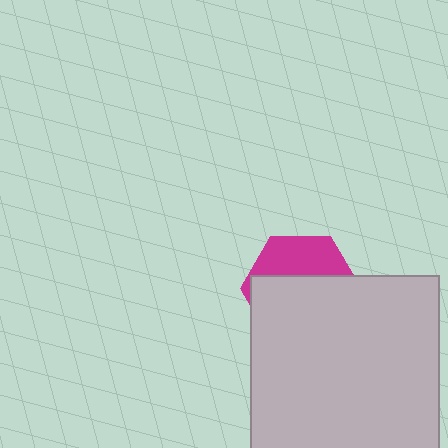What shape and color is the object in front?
The object in front is a light gray square.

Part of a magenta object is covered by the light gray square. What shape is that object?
It is a hexagon.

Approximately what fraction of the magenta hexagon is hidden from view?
Roughly 64% of the magenta hexagon is hidden behind the light gray square.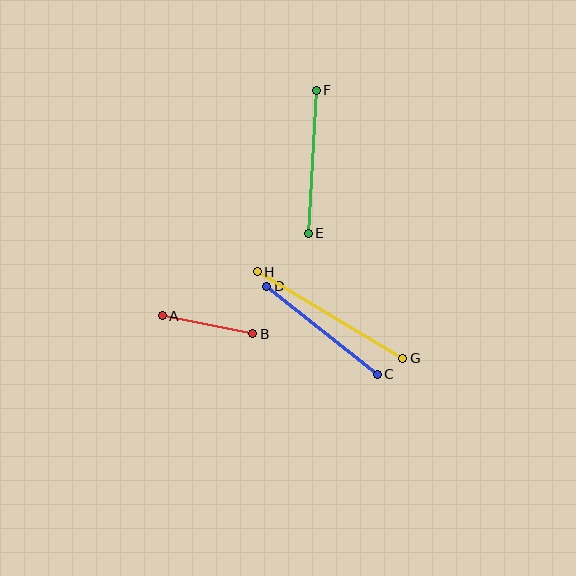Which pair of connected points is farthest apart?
Points G and H are farthest apart.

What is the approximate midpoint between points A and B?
The midpoint is at approximately (208, 325) pixels.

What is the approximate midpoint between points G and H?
The midpoint is at approximately (330, 315) pixels.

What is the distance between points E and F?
The distance is approximately 143 pixels.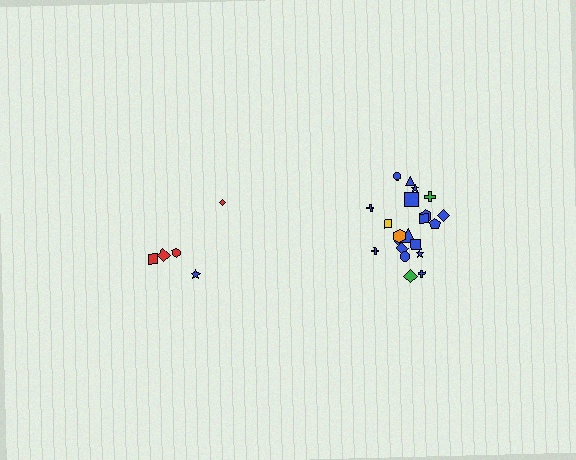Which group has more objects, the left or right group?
The right group.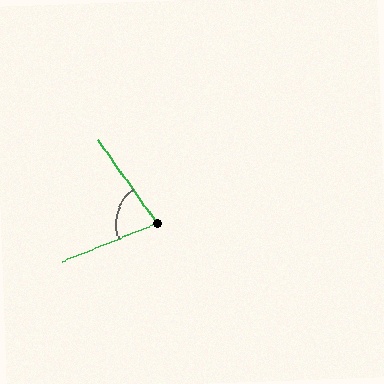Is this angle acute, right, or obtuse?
It is acute.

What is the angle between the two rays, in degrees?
Approximately 77 degrees.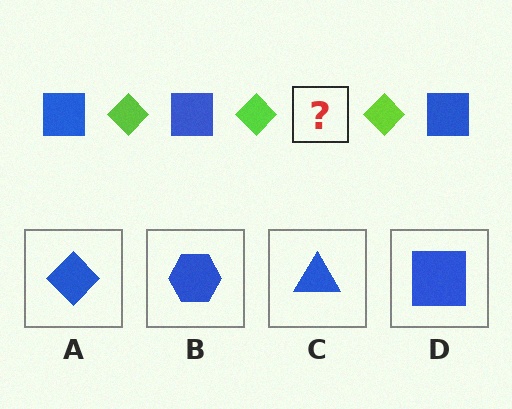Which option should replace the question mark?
Option D.